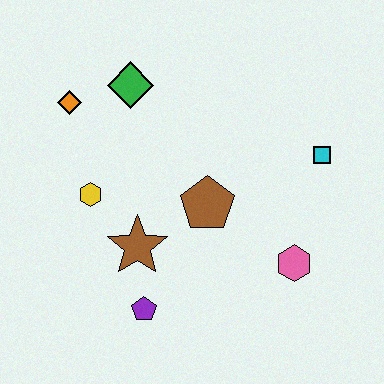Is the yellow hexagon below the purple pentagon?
No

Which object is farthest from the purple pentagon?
The cyan square is farthest from the purple pentagon.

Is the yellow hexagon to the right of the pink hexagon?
No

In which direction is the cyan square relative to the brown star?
The cyan square is to the right of the brown star.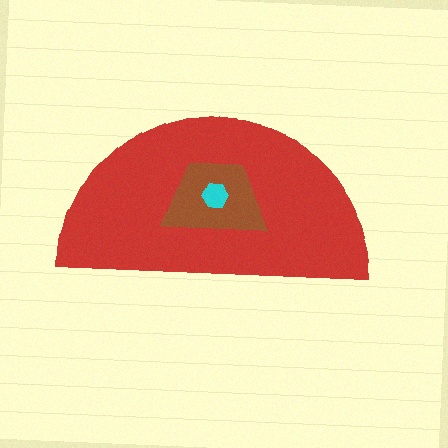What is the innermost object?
The cyan hexagon.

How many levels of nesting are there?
3.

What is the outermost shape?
The red semicircle.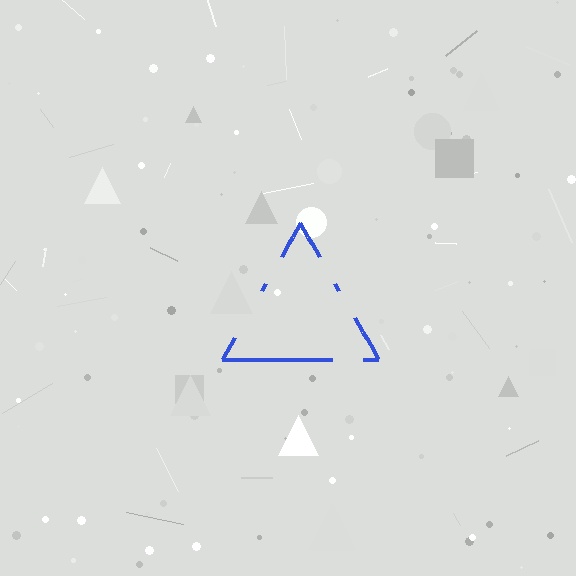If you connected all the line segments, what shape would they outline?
They would outline a triangle.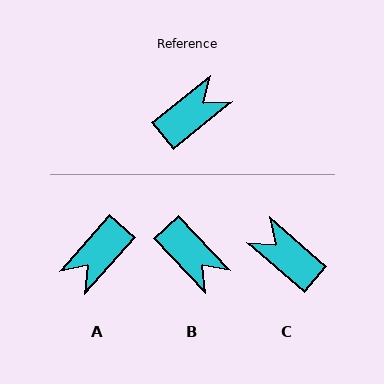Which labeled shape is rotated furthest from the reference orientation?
A, about 171 degrees away.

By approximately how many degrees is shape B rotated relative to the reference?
Approximately 86 degrees clockwise.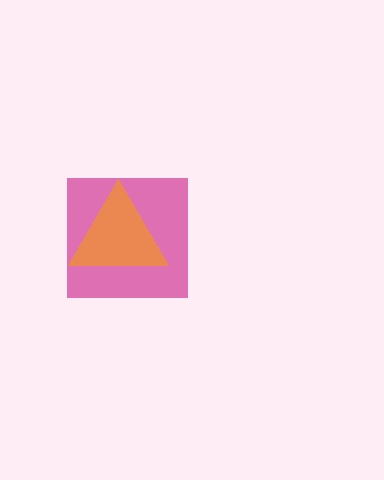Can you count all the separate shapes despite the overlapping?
Yes, there are 2 separate shapes.